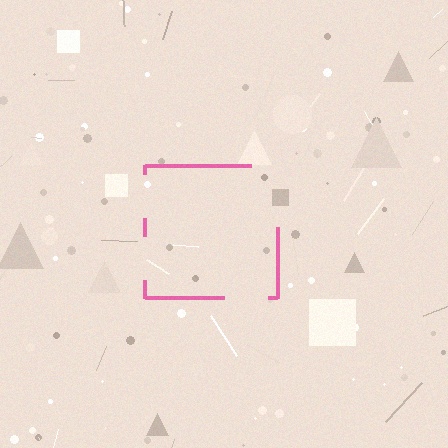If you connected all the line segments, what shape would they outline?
They would outline a square.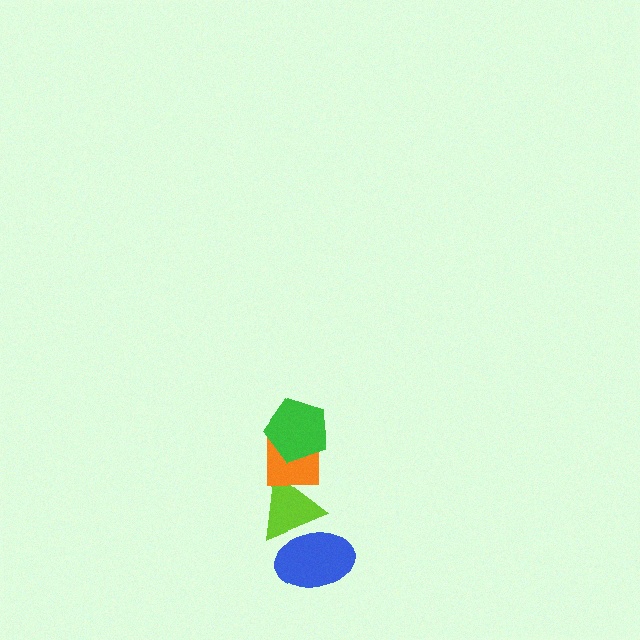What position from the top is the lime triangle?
The lime triangle is 3rd from the top.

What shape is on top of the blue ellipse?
The lime triangle is on top of the blue ellipse.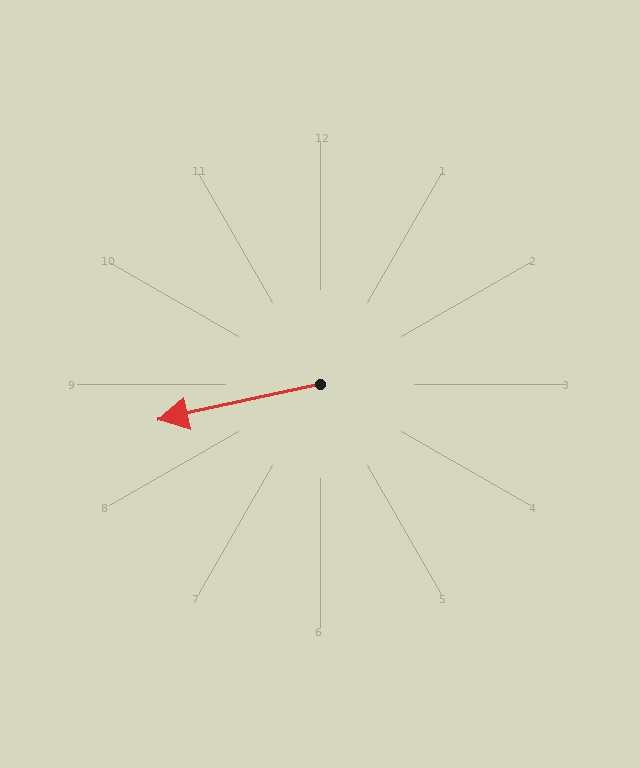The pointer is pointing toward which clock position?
Roughly 9 o'clock.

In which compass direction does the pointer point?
West.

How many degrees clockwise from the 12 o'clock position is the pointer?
Approximately 258 degrees.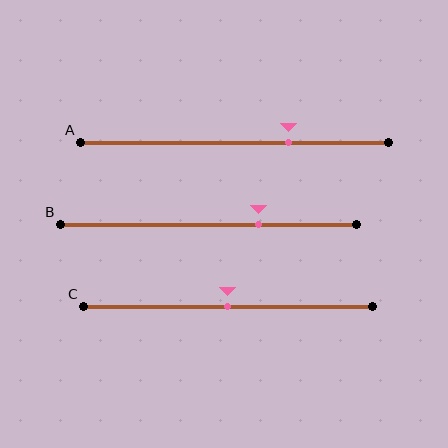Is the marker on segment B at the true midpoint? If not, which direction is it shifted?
No, the marker on segment B is shifted to the right by about 17% of the segment length.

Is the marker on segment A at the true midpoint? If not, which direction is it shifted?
No, the marker on segment A is shifted to the right by about 18% of the segment length.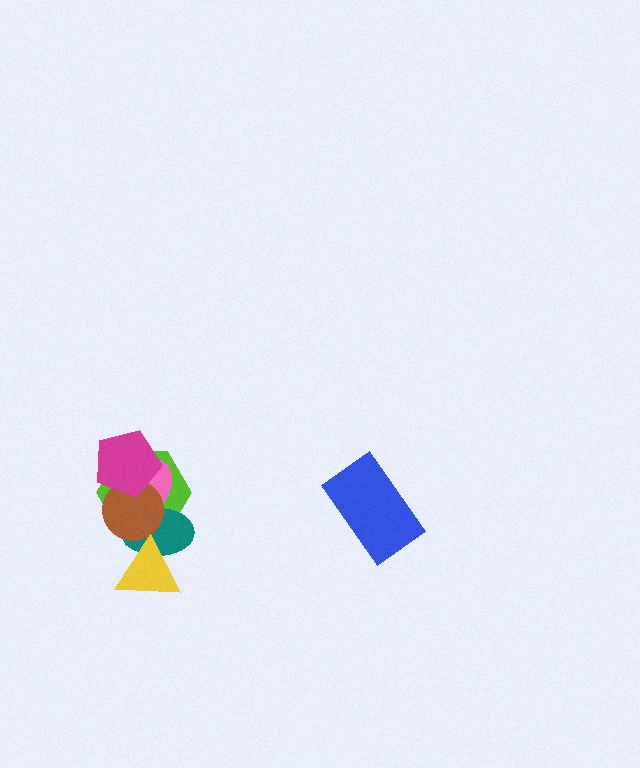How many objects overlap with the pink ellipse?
4 objects overlap with the pink ellipse.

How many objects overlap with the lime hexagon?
4 objects overlap with the lime hexagon.